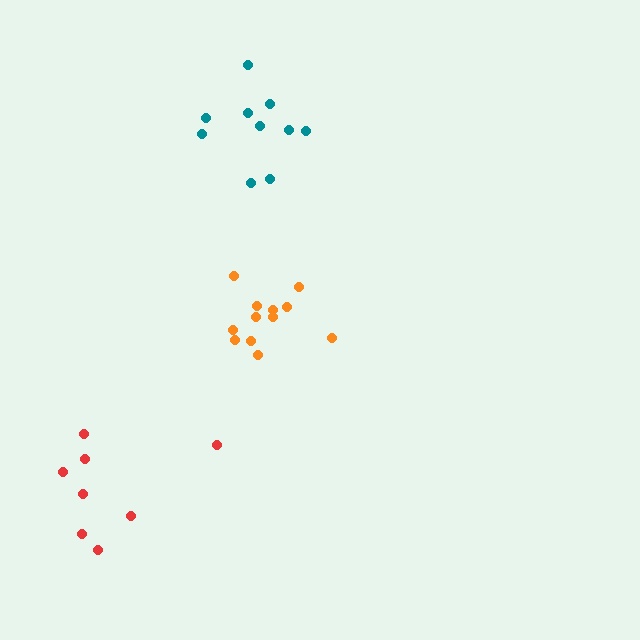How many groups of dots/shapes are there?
There are 3 groups.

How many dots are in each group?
Group 1: 8 dots, Group 2: 10 dots, Group 3: 12 dots (30 total).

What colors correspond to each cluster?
The clusters are colored: red, teal, orange.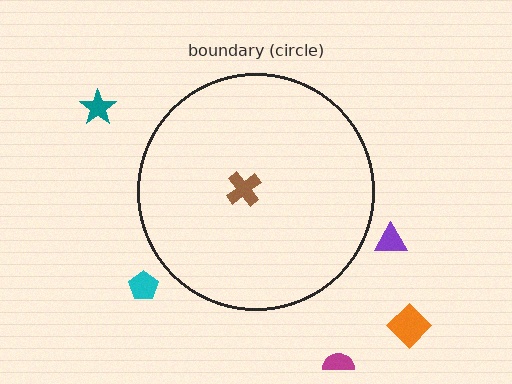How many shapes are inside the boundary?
1 inside, 5 outside.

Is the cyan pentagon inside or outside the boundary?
Outside.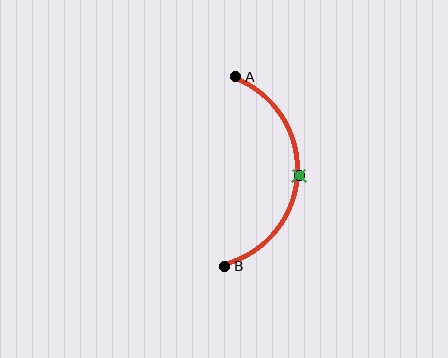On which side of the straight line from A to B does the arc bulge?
The arc bulges to the right of the straight line connecting A and B.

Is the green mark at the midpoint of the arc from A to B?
Yes. The green mark lies on the arc at equal arc-length from both A and B — it is the arc midpoint.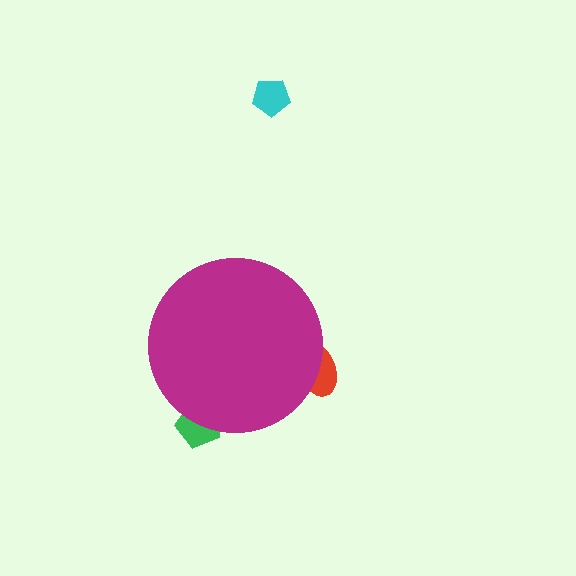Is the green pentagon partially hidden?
Yes, the green pentagon is partially hidden behind the magenta circle.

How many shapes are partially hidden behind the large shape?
2 shapes are partially hidden.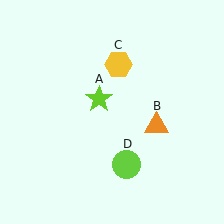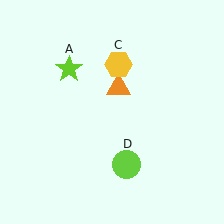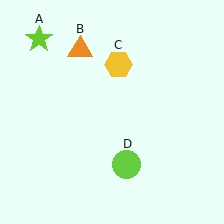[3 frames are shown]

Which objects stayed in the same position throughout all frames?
Yellow hexagon (object C) and lime circle (object D) remained stationary.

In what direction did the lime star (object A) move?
The lime star (object A) moved up and to the left.